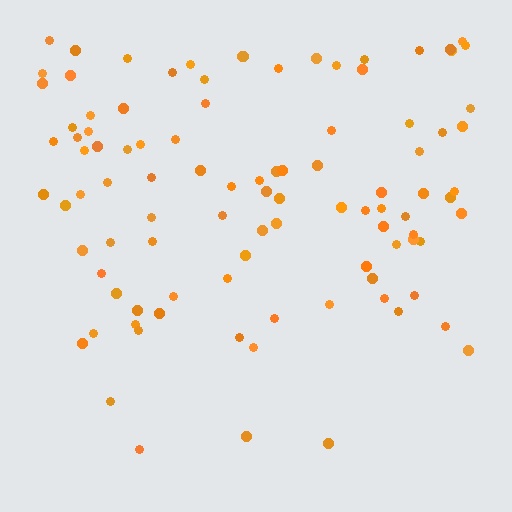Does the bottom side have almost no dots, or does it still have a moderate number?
Still a moderate number, just noticeably fewer than the top.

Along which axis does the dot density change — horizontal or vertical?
Vertical.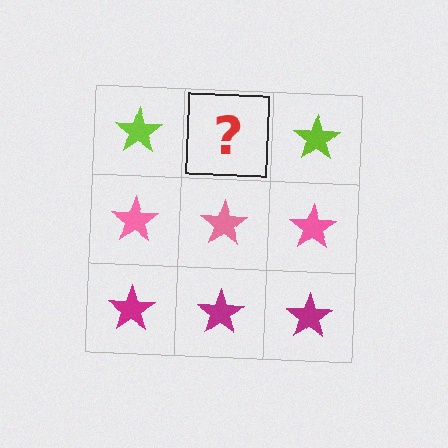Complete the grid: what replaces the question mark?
The question mark should be replaced with a lime star.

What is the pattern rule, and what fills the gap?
The rule is that each row has a consistent color. The gap should be filled with a lime star.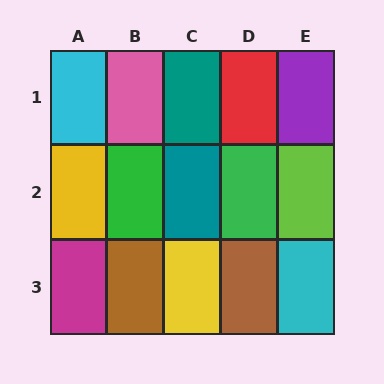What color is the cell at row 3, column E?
Cyan.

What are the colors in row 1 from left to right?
Cyan, pink, teal, red, purple.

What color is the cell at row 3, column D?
Brown.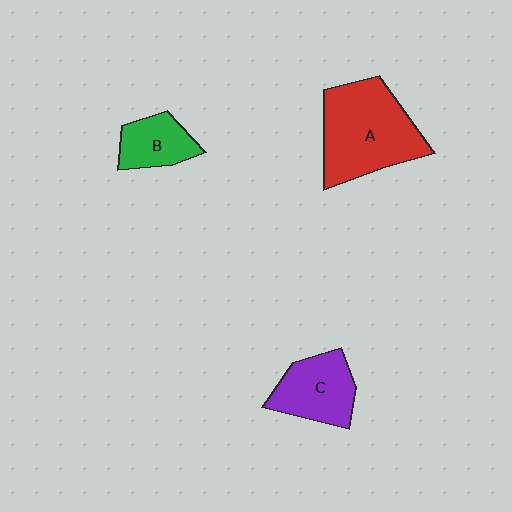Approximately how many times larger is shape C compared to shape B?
Approximately 1.4 times.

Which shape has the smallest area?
Shape B (green).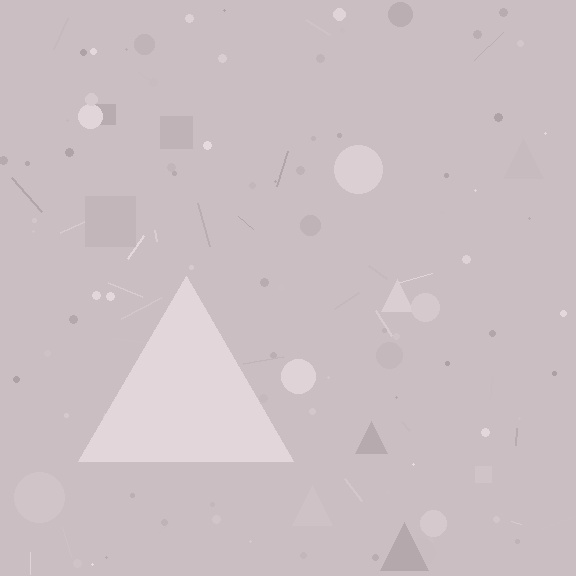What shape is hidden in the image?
A triangle is hidden in the image.